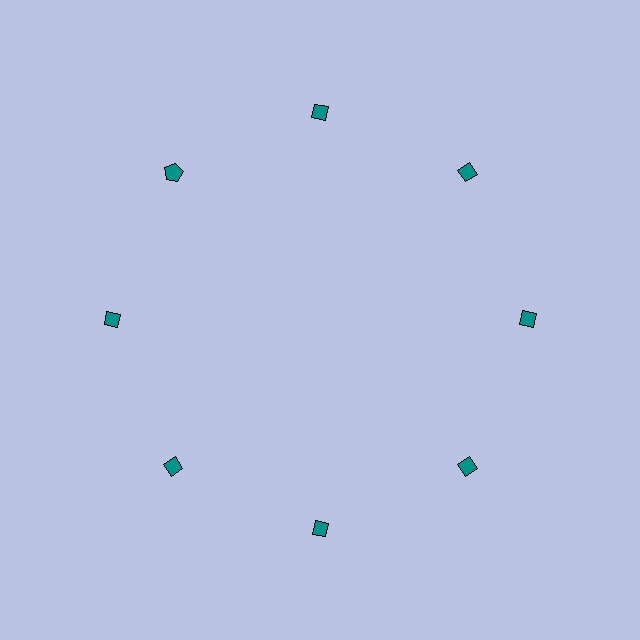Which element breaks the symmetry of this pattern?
The teal pentagon at roughly the 10 o'clock position breaks the symmetry. All other shapes are teal diamonds.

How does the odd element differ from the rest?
It has a different shape: pentagon instead of diamond.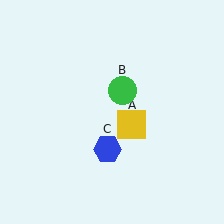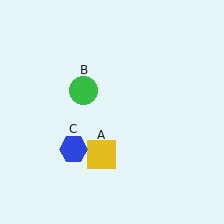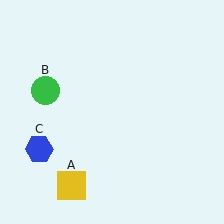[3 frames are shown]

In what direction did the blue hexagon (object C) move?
The blue hexagon (object C) moved left.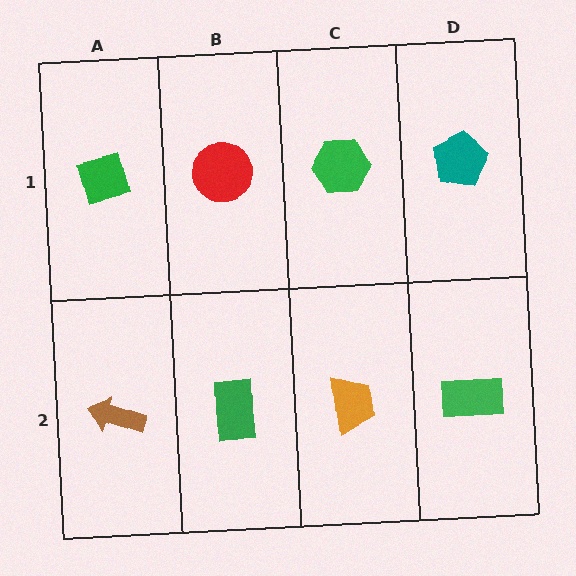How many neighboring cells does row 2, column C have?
3.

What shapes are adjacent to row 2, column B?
A red circle (row 1, column B), a brown arrow (row 2, column A), an orange trapezoid (row 2, column C).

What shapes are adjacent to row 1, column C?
An orange trapezoid (row 2, column C), a red circle (row 1, column B), a teal pentagon (row 1, column D).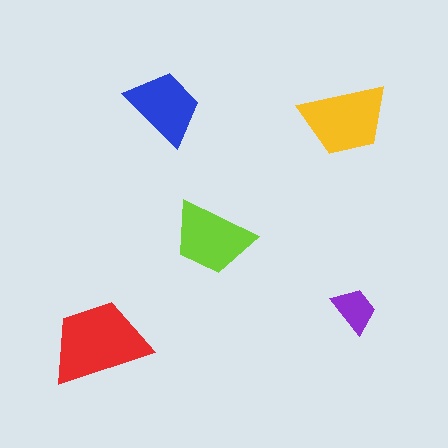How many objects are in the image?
There are 5 objects in the image.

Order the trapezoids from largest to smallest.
the red one, the yellow one, the lime one, the blue one, the purple one.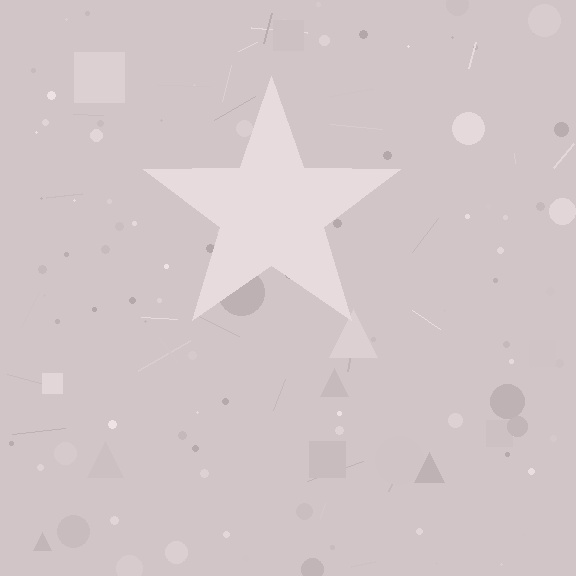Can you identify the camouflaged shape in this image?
The camouflaged shape is a star.